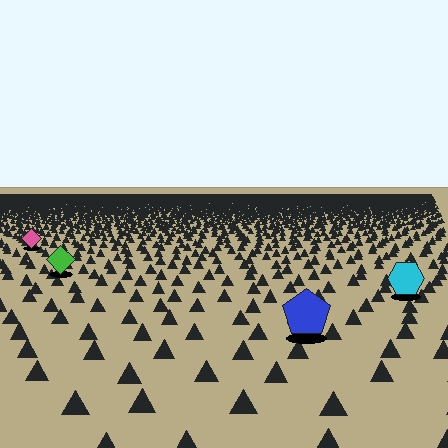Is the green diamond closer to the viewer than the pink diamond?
Yes. The green diamond is closer — you can tell from the texture gradient: the ground texture is coarser near it.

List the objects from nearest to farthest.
From nearest to farthest: the blue pentagon, the cyan hexagon, the green diamond, the pink diamond.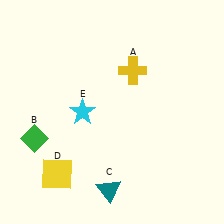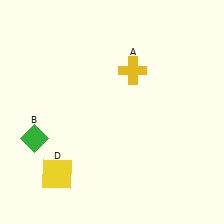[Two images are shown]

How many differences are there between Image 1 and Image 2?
There are 2 differences between the two images.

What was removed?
The cyan star (E), the teal triangle (C) were removed in Image 2.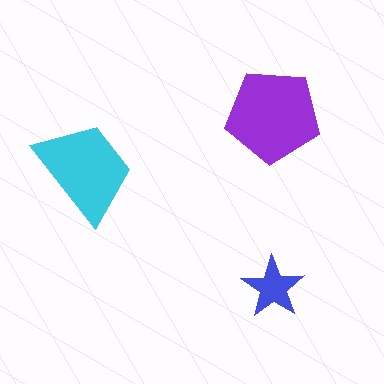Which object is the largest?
The purple pentagon.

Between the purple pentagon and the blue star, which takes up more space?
The purple pentagon.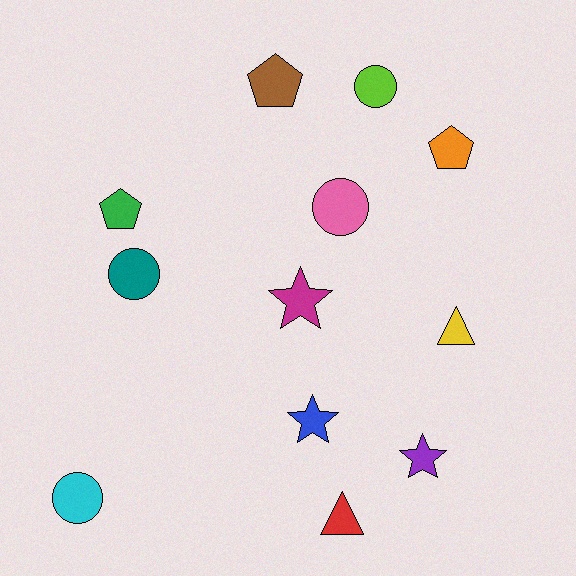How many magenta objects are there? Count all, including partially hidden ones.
There is 1 magenta object.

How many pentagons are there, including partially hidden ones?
There are 3 pentagons.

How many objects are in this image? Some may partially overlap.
There are 12 objects.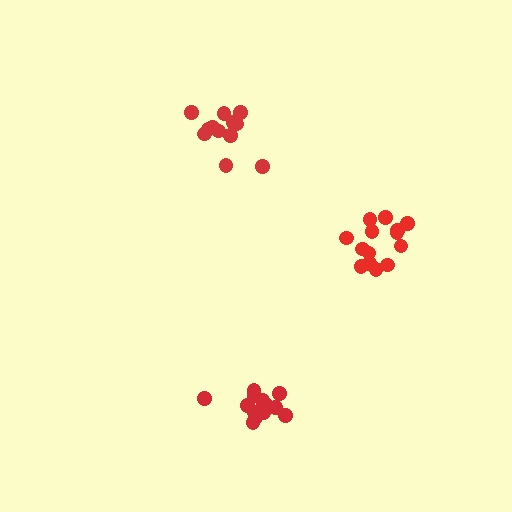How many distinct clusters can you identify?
There are 3 distinct clusters.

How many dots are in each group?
Group 1: 12 dots, Group 2: 14 dots, Group 3: 14 dots (40 total).